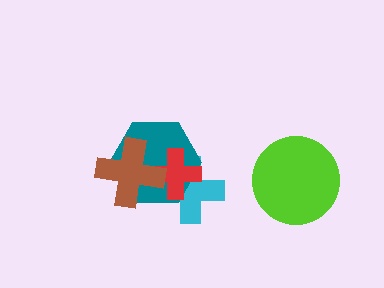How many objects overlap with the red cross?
3 objects overlap with the red cross.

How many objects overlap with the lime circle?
0 objects overlap with the lime circle.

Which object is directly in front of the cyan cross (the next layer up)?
The teal hexagon is directly in front of the cyan cross.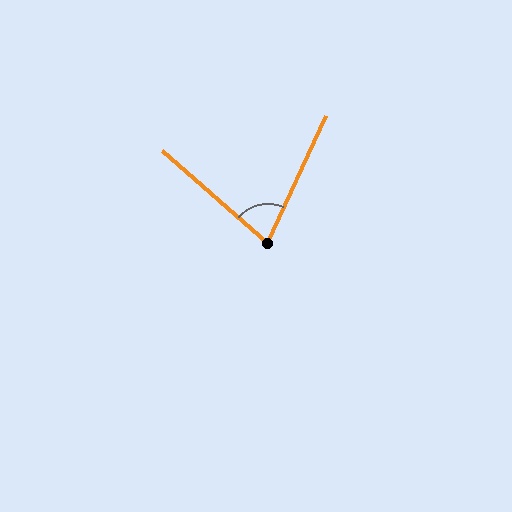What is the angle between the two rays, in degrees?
Approximately 73 degrees.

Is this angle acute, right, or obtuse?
It is acute.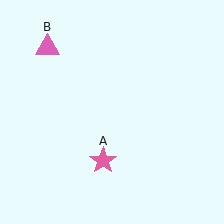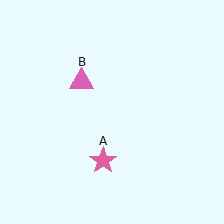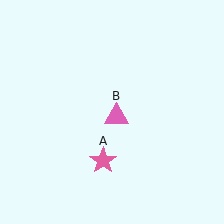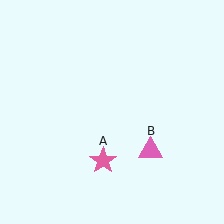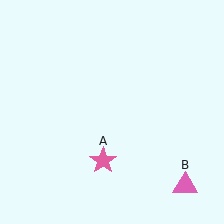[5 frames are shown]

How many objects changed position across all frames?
1 object changed position: pink triangle (object B).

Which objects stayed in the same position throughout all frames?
Pink star (object A) remained stationary.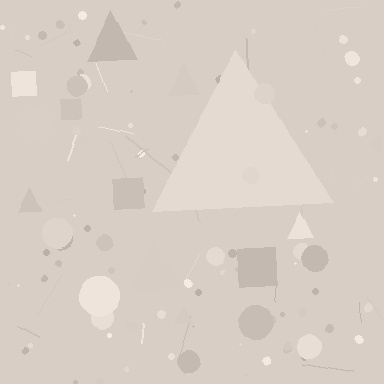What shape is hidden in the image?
A triangle is hidden in the image.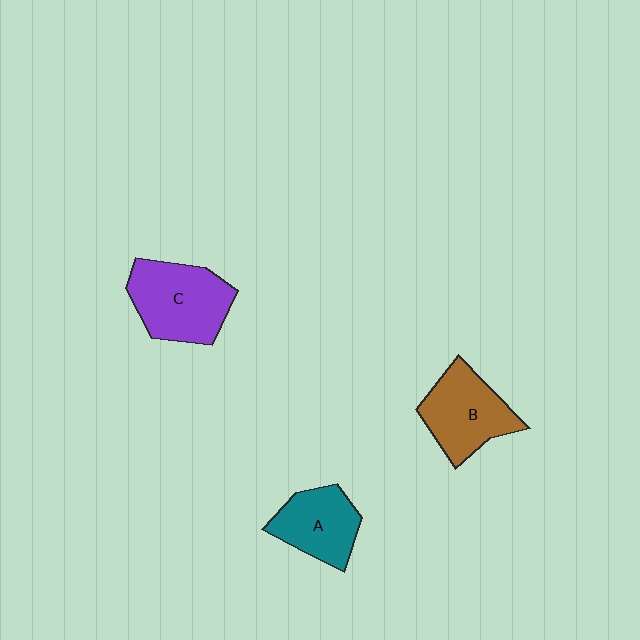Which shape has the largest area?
Shape C (purple).